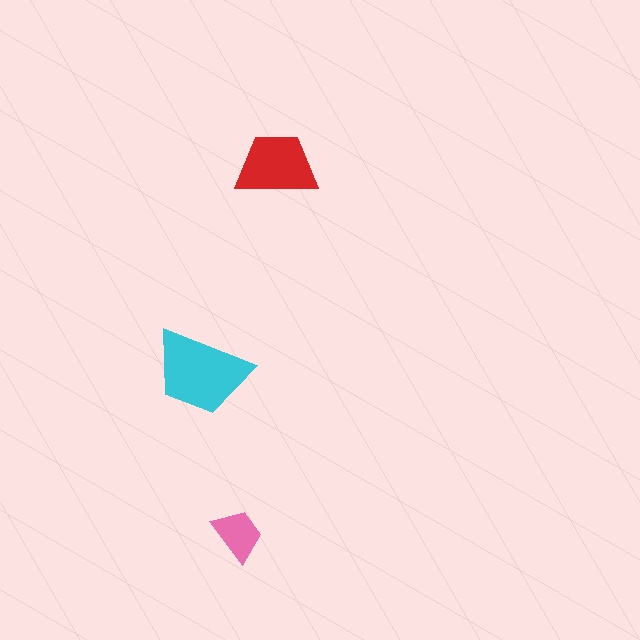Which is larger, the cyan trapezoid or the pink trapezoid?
The cyan one.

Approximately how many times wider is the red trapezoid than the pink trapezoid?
About 1.5 times wider.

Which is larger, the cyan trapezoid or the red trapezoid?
The cyan one.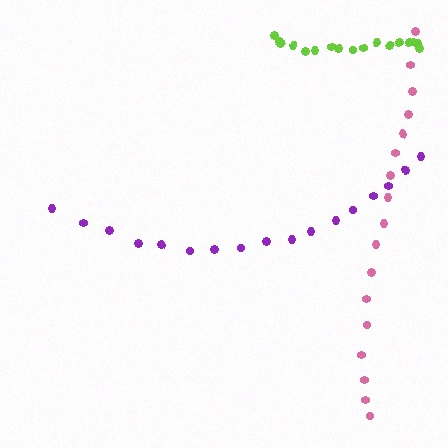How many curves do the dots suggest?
There are 3 distinct paths.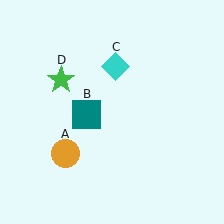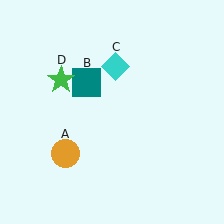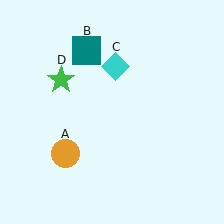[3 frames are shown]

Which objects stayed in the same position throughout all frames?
Orange circle (object A) and cyan diamond (object C) and green star (object D) remained stationary.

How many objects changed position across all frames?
1 object changed position: teal square (object B).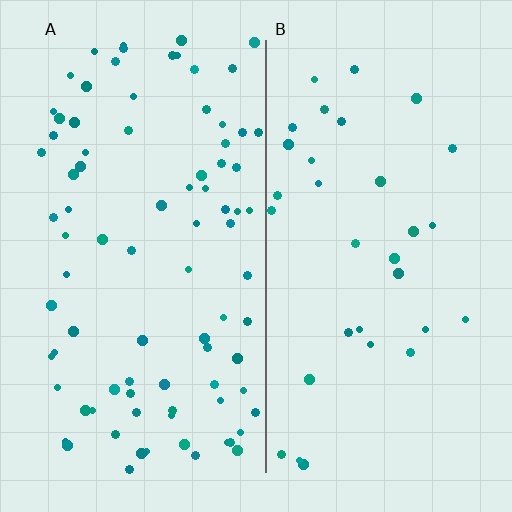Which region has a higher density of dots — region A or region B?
A (the left).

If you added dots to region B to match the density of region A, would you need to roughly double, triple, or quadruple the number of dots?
Approximately triple.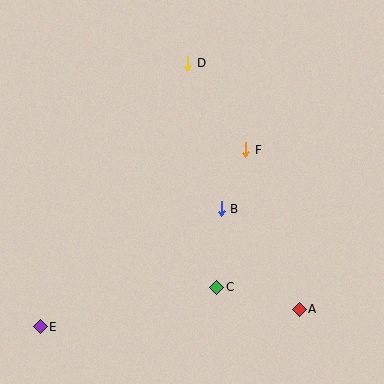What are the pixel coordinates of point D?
Point D is at (188, 63).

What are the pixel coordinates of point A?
Point A is at (299, 309).